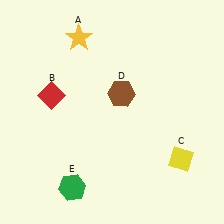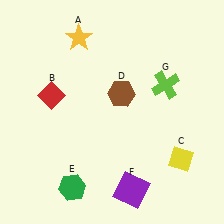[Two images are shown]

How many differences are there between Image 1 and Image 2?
There are 2 differences between the two images.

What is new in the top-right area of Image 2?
A lime cross (G) was added in the top-right area of Image 2.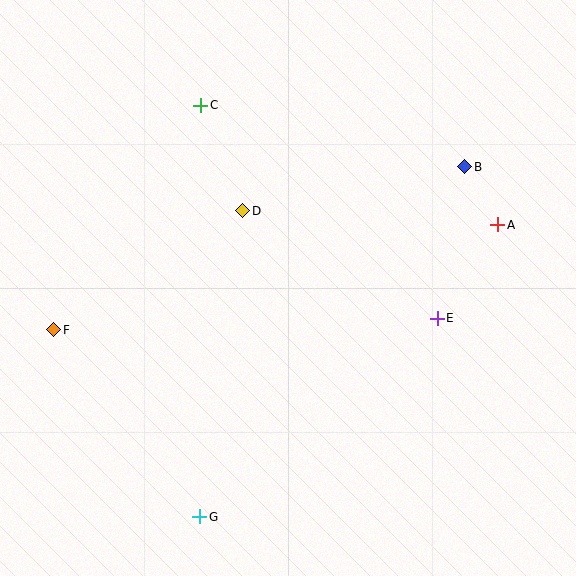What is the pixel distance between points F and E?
The distance between F and E is 384 pixels.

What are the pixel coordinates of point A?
Point A is at (498, 225).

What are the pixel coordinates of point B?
Point B is at (465, 167).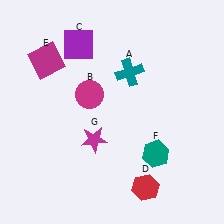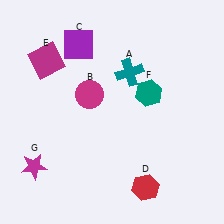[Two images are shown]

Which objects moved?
The objects that moved are: the teal hexagon (F), the magenta star (G).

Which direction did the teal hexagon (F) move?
The teal hexagon (F) moved up.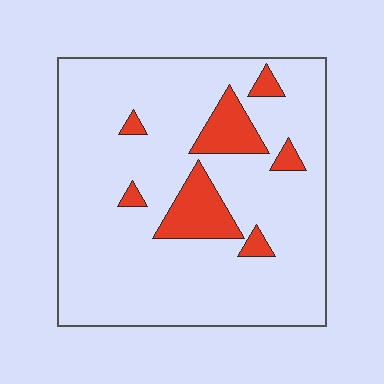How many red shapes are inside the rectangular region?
7.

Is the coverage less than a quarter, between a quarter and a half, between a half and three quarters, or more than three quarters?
Less than a quarter.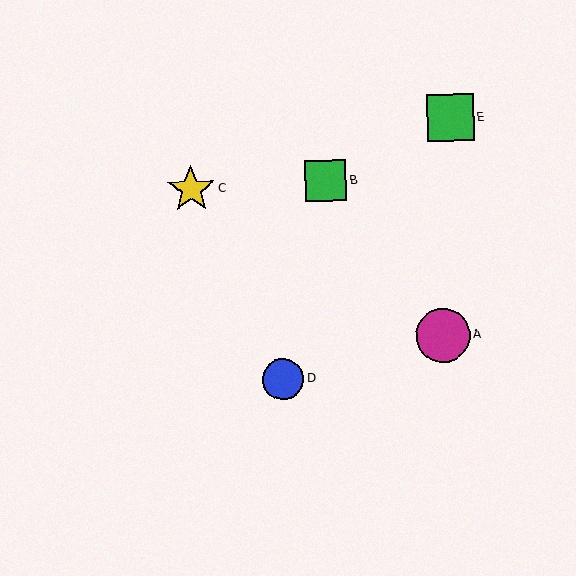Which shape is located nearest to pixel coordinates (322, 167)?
The green square (labeled B) at (326, 181) is nearest to that location.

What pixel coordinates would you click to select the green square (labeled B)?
Click at (326, 181) to select the green square B.